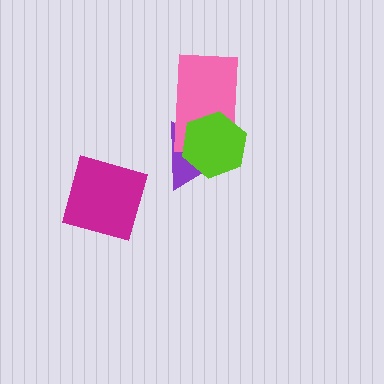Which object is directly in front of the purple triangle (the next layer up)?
The pink rectangle is directly in front of the purple triangle.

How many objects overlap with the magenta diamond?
0 objects overlap with the magenta diamond.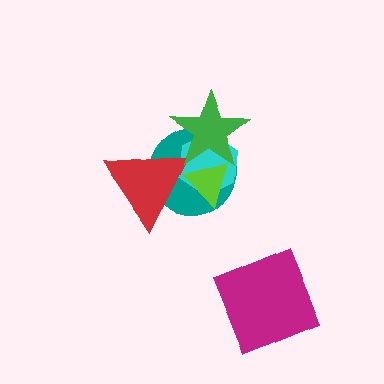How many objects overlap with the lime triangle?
4 objects overlap with the lime triangle.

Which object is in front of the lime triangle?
The green star is in front of the lime triangle.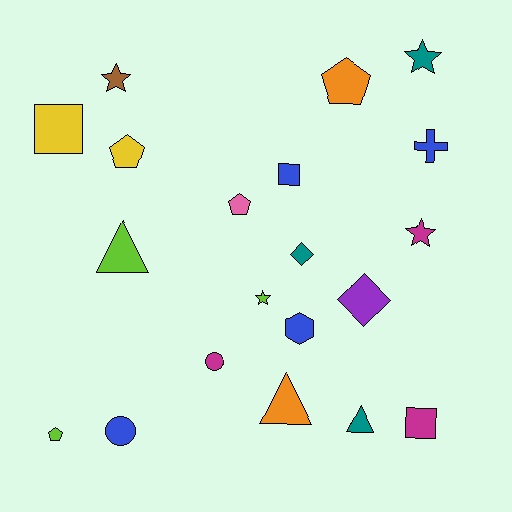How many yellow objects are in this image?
There are 2 yellow objects.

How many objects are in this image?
There are 20 objects.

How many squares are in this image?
There are 3 squares.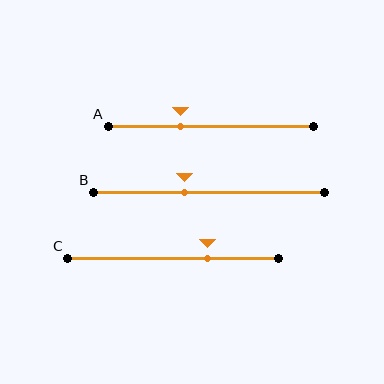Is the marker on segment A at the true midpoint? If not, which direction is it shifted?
No, the marker on segment A is shifted to the left by about 15% of the segment length.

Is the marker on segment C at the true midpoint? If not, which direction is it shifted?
No, the marker on segment C is shifted to the right by about 16% of the segment length.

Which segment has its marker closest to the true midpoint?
Segment B has its marker closest to the true midpoint.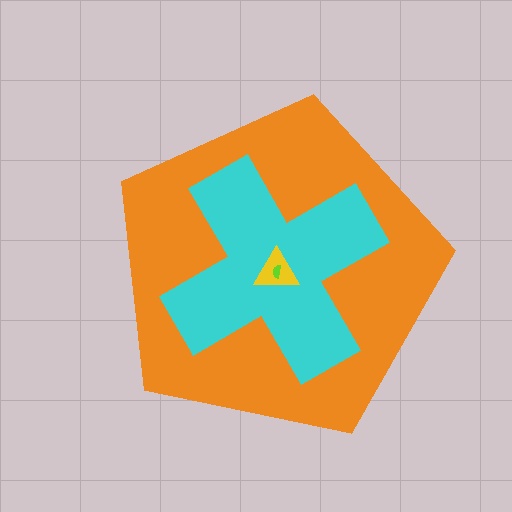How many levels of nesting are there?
4.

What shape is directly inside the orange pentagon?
The cyan cross.